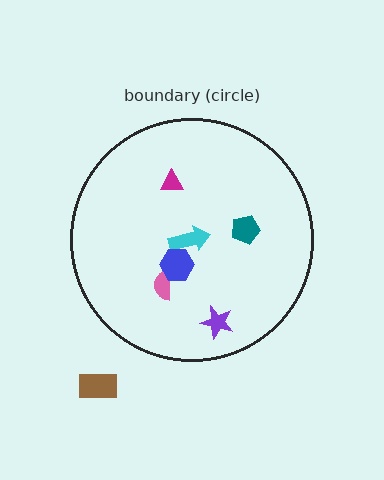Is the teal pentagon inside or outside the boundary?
Inside.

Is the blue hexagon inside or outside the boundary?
Inside.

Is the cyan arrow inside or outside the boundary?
Inside.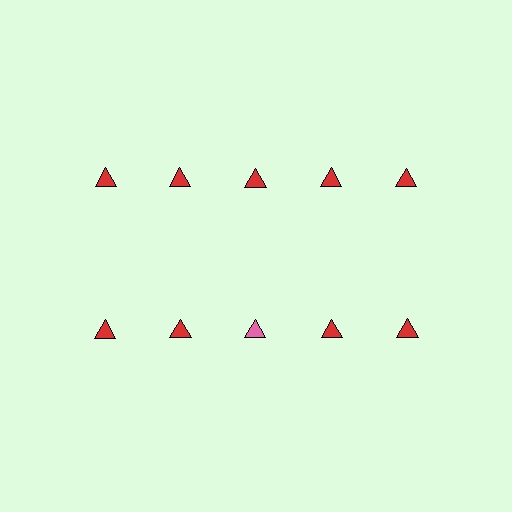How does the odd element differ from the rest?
It has a different color: pink instead of red.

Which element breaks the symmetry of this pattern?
The pink triangle in the second row, center column breaks the symmetry. All other shapes are red triangles.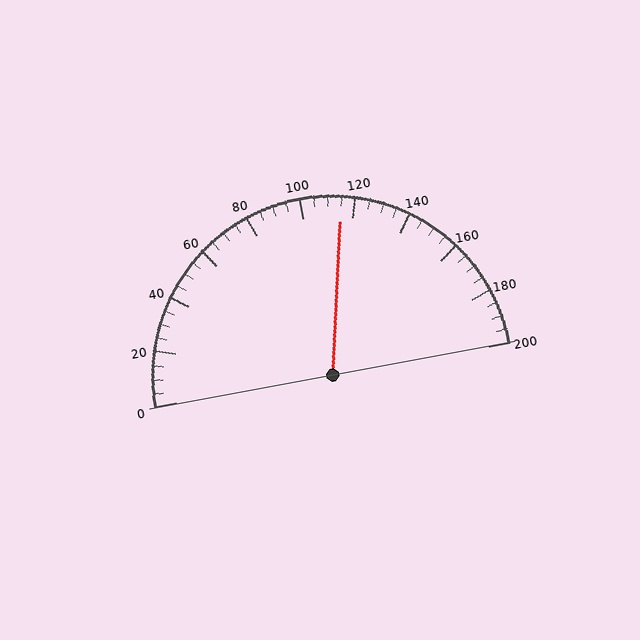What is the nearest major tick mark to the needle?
The nearest major tick mark is 120.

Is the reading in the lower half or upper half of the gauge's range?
The reading is in the upper half of the range (0 to 200).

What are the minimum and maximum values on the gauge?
The gauge ranges from 0 to 200.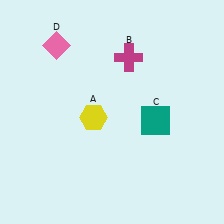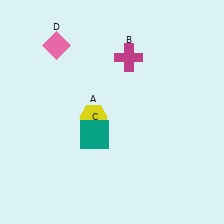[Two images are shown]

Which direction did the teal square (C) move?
The teal square (C) moved left.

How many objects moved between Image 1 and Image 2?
1 object moved between the two images.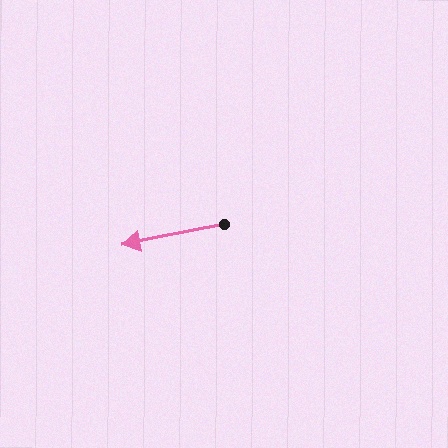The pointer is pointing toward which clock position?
Roughly 9 o'clock.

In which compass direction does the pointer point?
West.